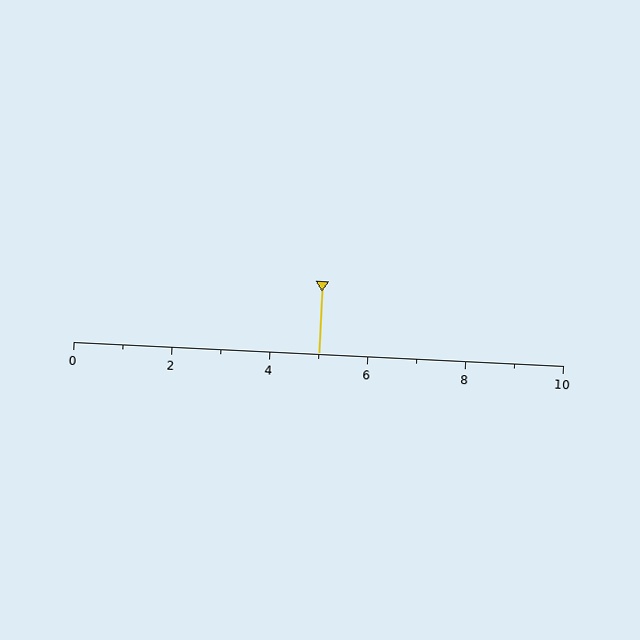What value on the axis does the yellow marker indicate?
The marker indicates approximately 5.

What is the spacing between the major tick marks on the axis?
The major ticks are spaced 2 apart.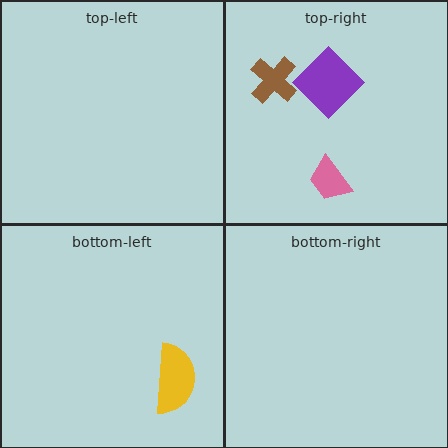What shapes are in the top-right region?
The pink trapezoid, the purple diamond, the brown cross.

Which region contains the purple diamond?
The top-right region.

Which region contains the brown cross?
The top-right region.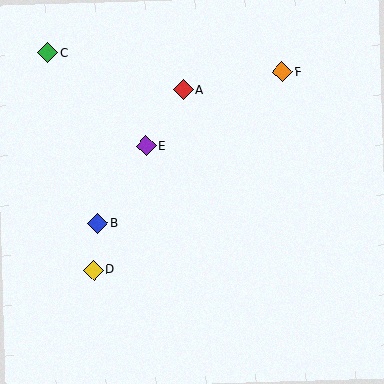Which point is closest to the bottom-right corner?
Point D is closest to the bottom-right corner.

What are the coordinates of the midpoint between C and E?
The midpoint between C and E is at (97, 99).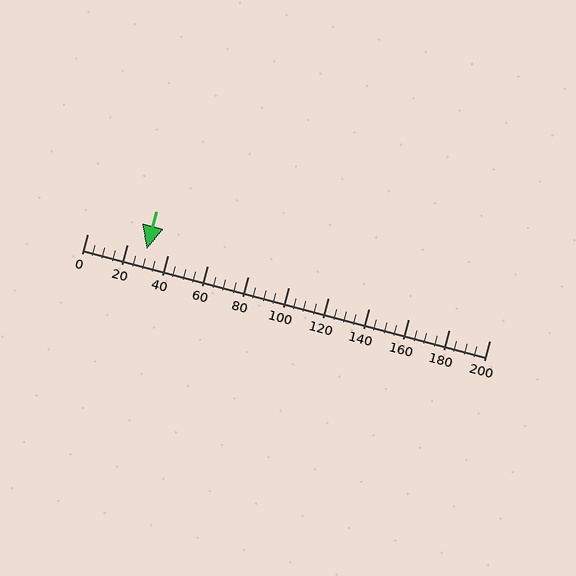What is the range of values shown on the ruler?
The ruler shows values from 0 to 200.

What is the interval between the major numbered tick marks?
The major tick marks are spaced 20 units apart.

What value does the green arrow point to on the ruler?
The green arrow points to approximately 30.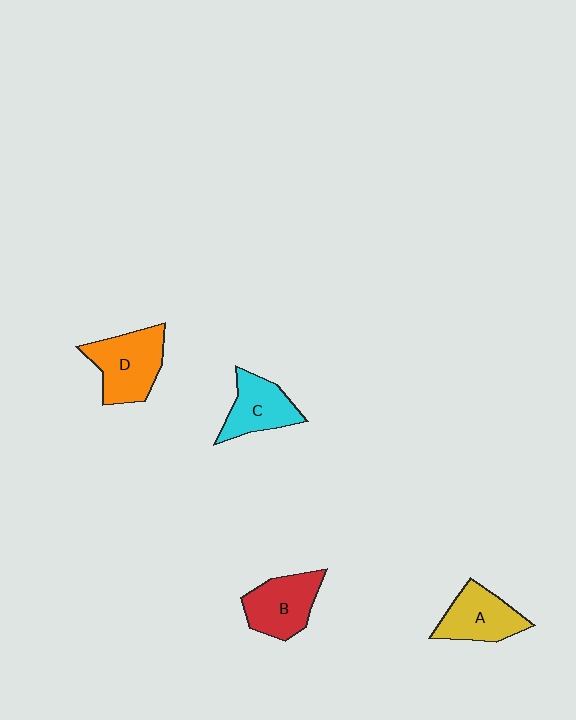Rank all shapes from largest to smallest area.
From largest to smallest: D (orange), B (red), A (yellow), C (cyan).